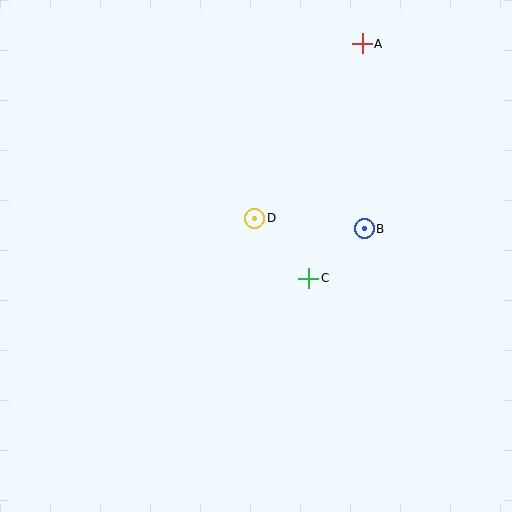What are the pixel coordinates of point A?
Point A is at (362, 44).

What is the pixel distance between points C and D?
The distance between C and D is 81 pixels.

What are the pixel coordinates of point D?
Point D is at (255, 218).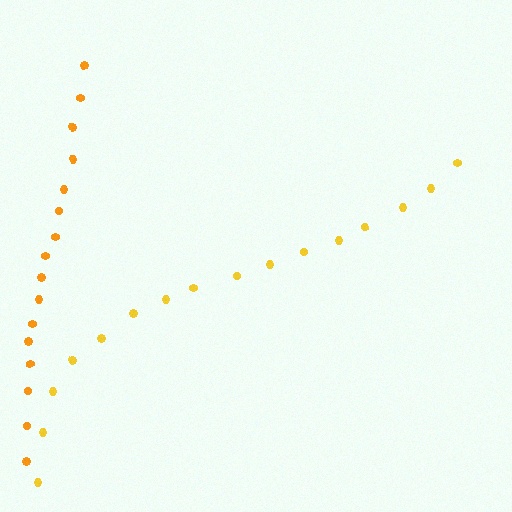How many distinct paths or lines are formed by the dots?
There are 2 distinct paths.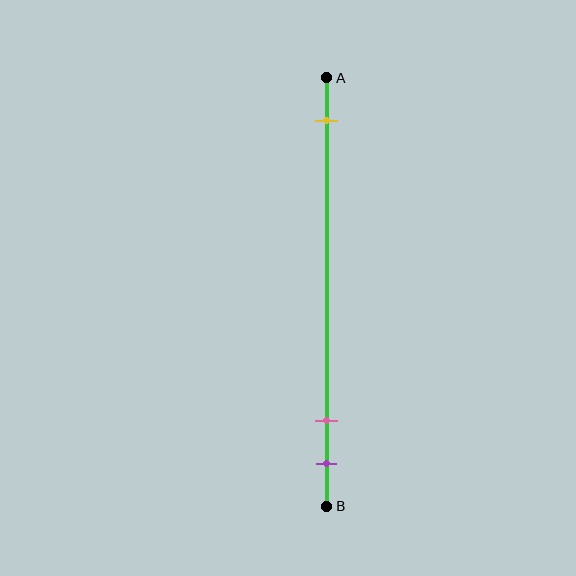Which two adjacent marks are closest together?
The pink and purple marks are the closest adjacent pair.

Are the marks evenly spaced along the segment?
No, the marks are not evenly spaced.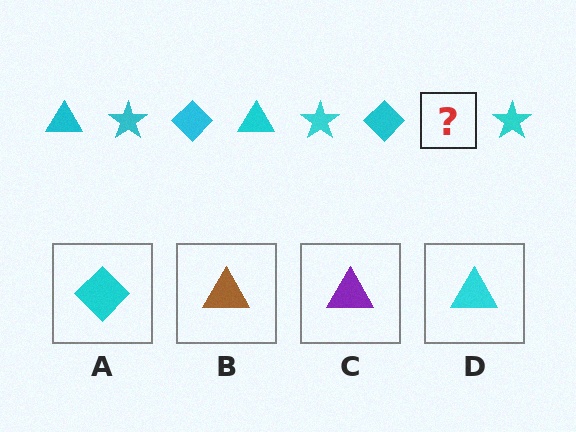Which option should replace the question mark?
Option D.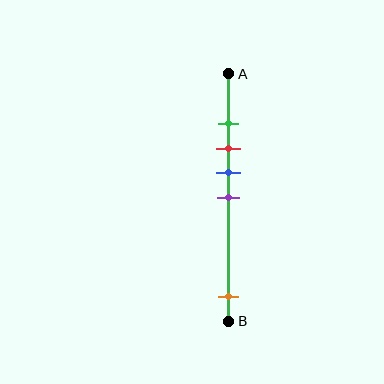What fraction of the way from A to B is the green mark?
The green mark is approximately 20% (0.2) of the way from A to B.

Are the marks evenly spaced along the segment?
No, the marks are not evenly spaced.